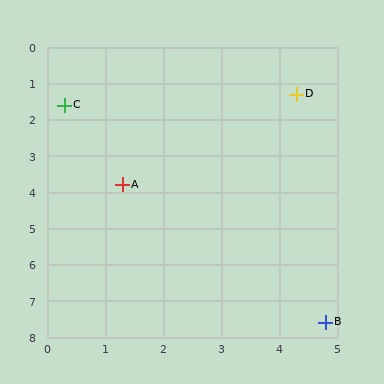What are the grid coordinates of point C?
Point C is at approximately (0.3, 1.6).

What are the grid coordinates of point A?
Point A is at approximately (1.3, 3.8).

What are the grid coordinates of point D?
Point D is at approximately (4.3, 1.3).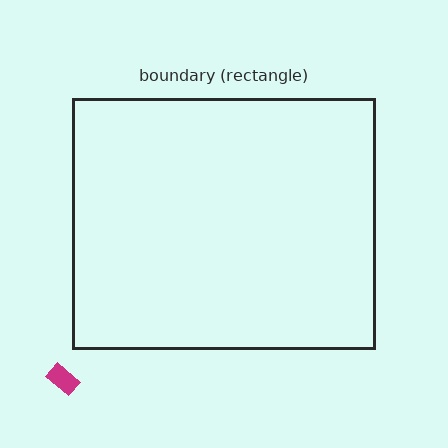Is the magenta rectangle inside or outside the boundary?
Outside.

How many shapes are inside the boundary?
0 inside, 1 outside.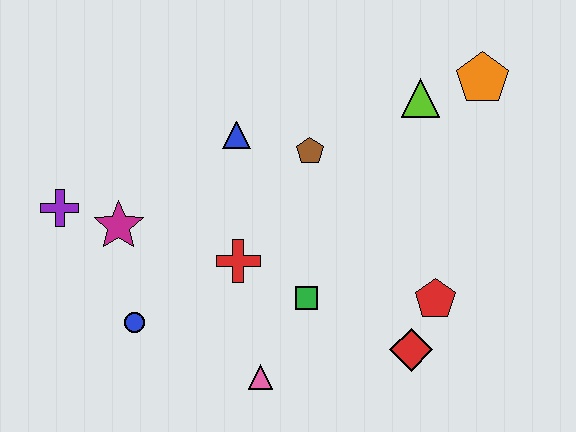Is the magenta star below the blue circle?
No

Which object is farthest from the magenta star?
The orange pentagon is farthest from the magenta star.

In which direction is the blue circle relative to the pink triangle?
The blue circle is to the left of the pink triangle.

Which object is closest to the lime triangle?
The orange pentagon is closest to the lime triangle.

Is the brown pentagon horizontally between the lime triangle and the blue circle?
Yes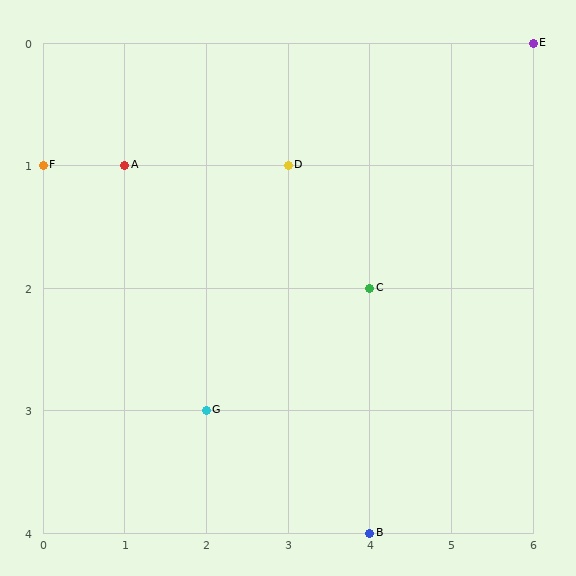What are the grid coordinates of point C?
Point C is at grid coordinates (4, 2).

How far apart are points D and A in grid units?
Points D and A are 2 columns apart.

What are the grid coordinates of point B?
Point B is at grid coordinates (4, 4).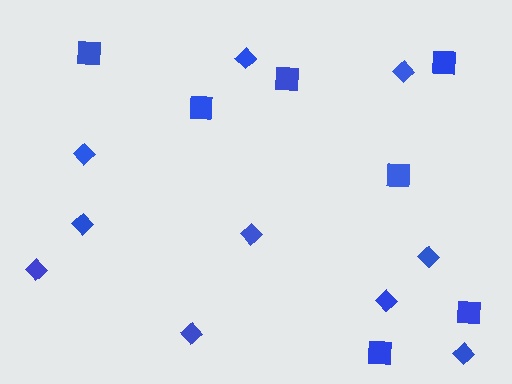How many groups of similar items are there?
There are 2 groups: one group of squares (7) and one group of diamonds (10).